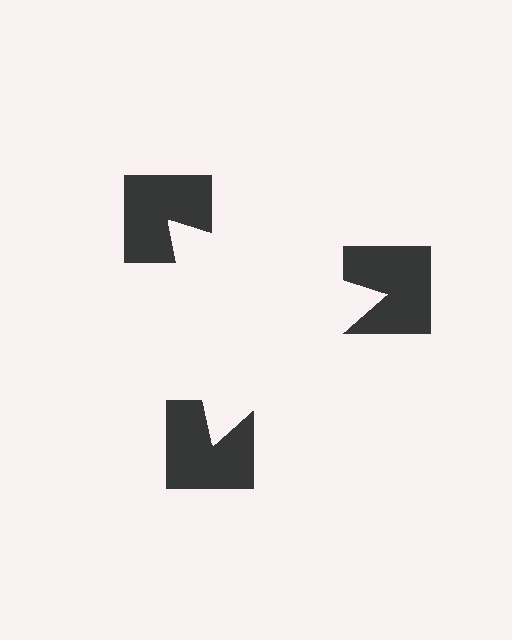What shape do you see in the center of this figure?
An illusory triangle — its edges are inferred from the aligned wedge cuts in the notched squares, not physically drawn.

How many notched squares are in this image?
There are 3 — one at each vertex of the illusory triangle.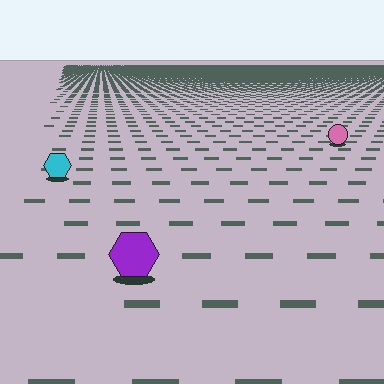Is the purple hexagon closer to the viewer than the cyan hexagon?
Yes. The purple hexagon is closer — you can tell from the texture gradient: the ground texture is coarser near it.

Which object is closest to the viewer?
The purple hexagon is closest. The texture marks near it are larger and more spread out.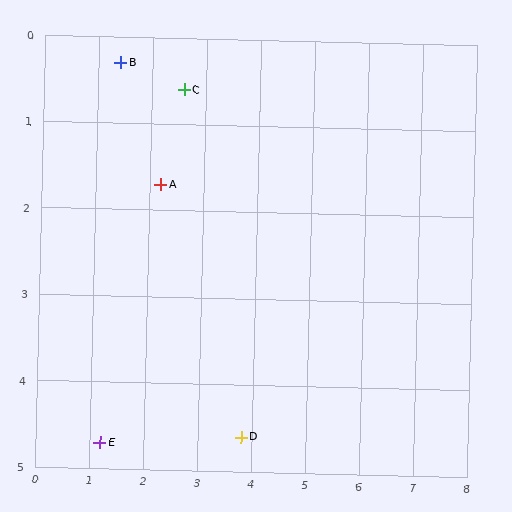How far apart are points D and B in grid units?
Points D and B are about 4.9 grid units apart.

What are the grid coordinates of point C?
Point C is at approximately (2.6, 0.6).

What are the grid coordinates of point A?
Point A is at approximately (2.2, 1.7).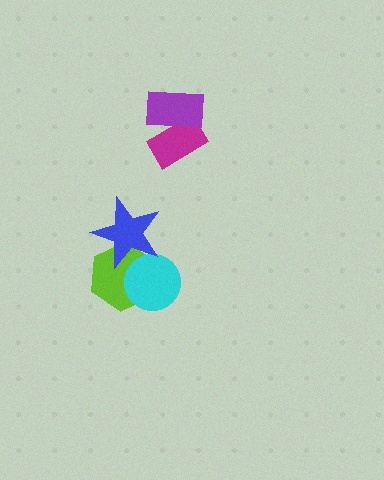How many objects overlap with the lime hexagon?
2 objects overlap with the lime hexagon.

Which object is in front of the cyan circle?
The blue star is in front of the cyan circle.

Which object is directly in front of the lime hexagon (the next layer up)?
The cyan circle is directly in front of the lime hexagon.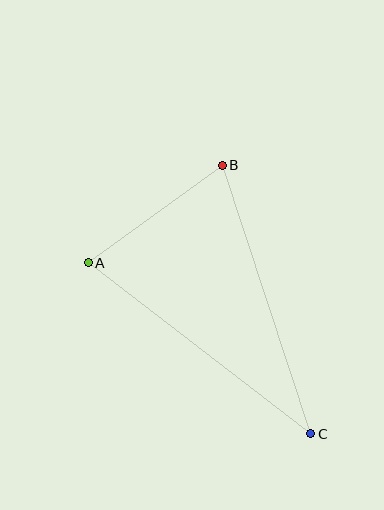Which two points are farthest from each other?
Points B and C are farthest from each other.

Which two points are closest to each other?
Points A and B are closest to each other.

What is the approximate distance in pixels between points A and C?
The distance between A and C is approximately 280 pixels.